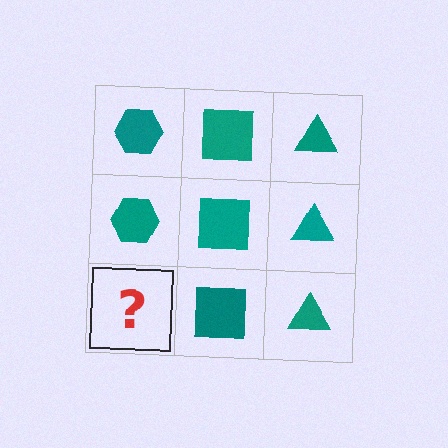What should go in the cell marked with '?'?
The missing cell should contain a teal hexagon.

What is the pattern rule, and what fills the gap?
The rule is that each column has a consistent shape. The gap should be filled with a teal hexagon.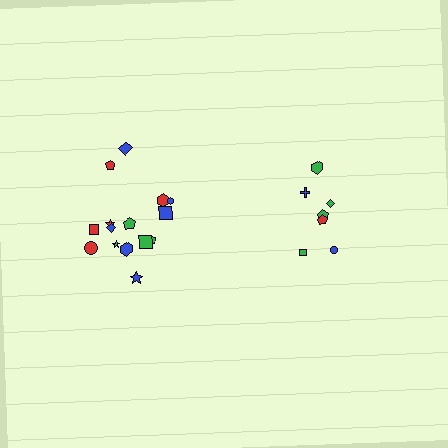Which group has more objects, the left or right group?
The left group.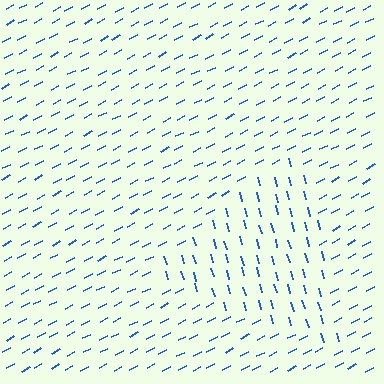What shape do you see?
I see a triangle.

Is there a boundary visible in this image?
Yes, there is a texture boundary formed by a change in line orientation.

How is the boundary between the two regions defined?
The boundary is defined purely by a change in line orientation (approximately 77 degrees difference). All lines are the same color and thickness.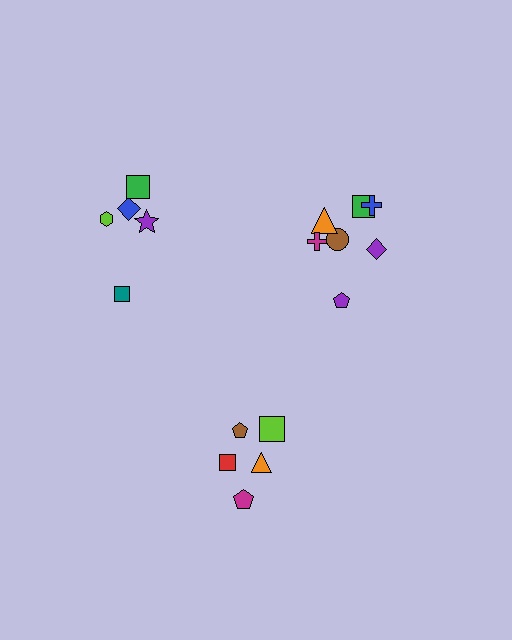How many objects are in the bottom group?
There are 5 objects.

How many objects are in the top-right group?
There are 7 objects.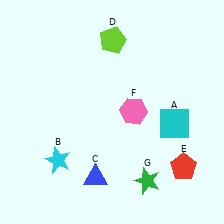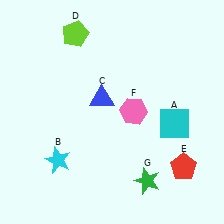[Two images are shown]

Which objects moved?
The objects that moved are: the blue triangle (C), the lime pentagon (D).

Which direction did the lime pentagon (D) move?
The lime pentagon (D) moved left.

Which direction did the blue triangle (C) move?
The blue triangle (C) moved up.